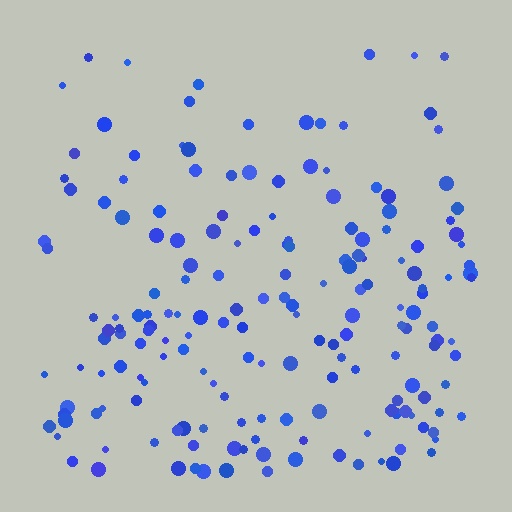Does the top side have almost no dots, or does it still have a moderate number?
Still a moderate number, just noticeably fewer than the bottom.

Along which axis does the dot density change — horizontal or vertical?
Vertical.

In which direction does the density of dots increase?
From top to bottom, with the bottom side densest.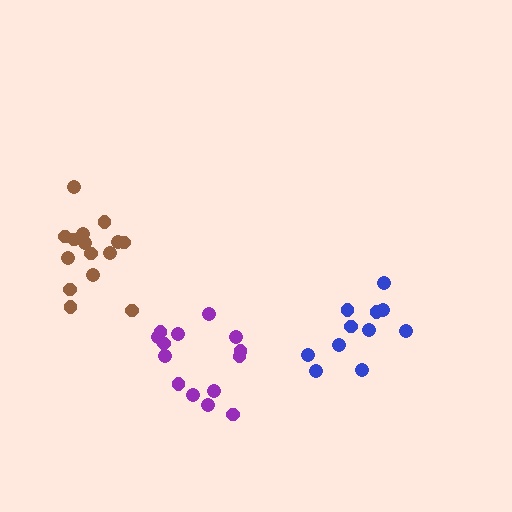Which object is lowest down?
The purple cluster is bottommost.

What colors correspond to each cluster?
The clusters are colored: blue, brown, purple.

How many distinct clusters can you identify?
There are 3 distinct clusters.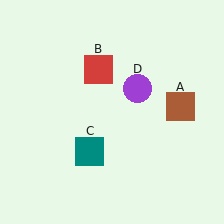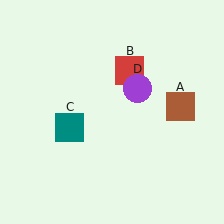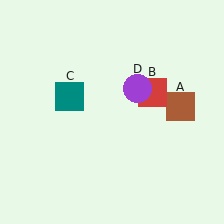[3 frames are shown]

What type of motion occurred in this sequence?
The red square (object B), teal square (object C) rotated clockwise around the center of the scene.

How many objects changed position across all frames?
2 objects changed position: red square (object B), teal square (object C).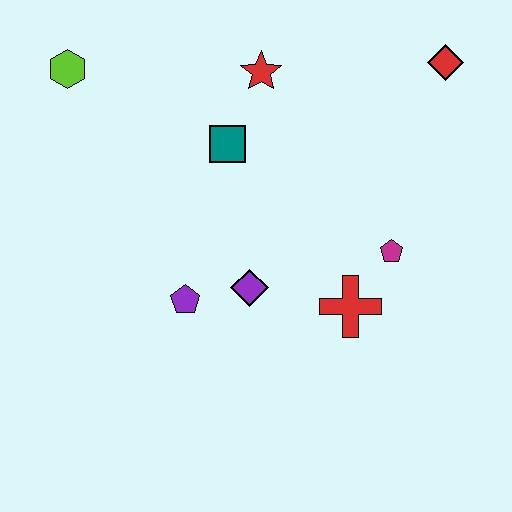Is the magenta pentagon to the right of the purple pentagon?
Yes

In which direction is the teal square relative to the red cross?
The teal square is above the red cross.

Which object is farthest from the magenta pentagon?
The lime hexagon is farthest from the magenta pentagon.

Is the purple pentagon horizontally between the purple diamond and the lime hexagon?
Yes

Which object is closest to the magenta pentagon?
The red cross is closest to the magenta pentagon.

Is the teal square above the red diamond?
No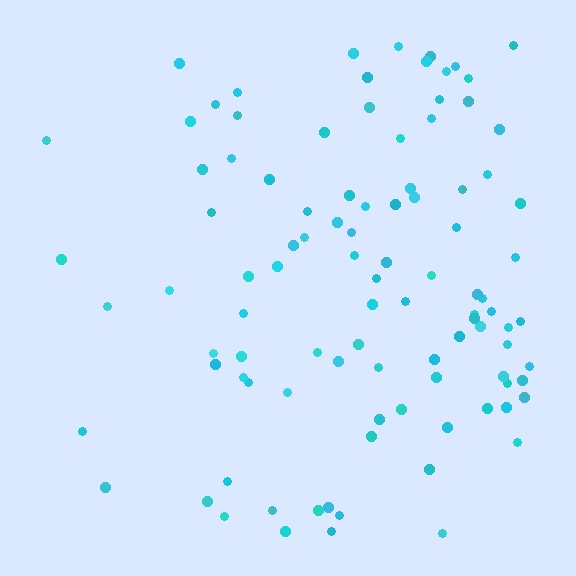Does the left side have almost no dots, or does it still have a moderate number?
Still a moderate number, just noticeably fewer than the right.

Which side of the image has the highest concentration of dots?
The right.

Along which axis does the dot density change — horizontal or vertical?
Horizontal.